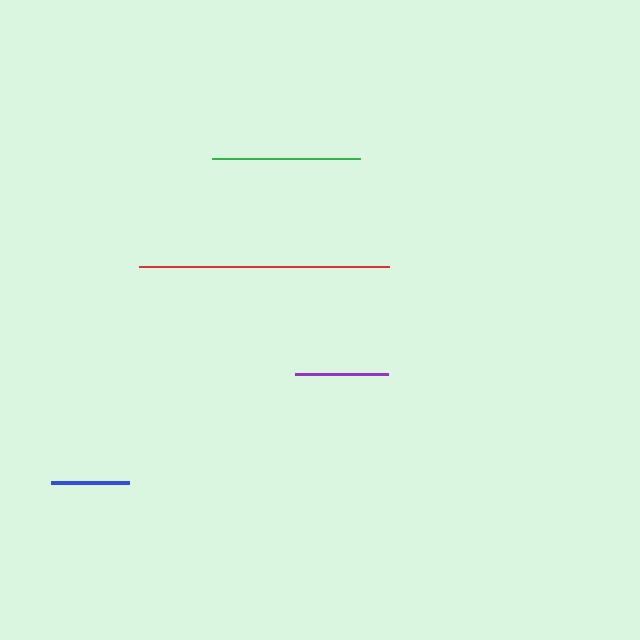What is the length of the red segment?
The red segment is approximately 250 pixels long.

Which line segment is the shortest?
The blue line is the shortest at approximately 78 pixels.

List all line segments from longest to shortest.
From longest to shortest: red, green, purple, blue.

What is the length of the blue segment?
The blue segment is approximately 78 pixels long.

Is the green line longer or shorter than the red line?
The red line is longer than the green line.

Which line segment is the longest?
The red line is the longest at approximately 250 pixels.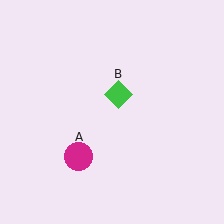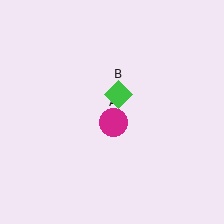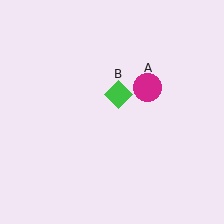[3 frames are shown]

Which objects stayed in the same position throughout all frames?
Green diamond (object B) remained stationary.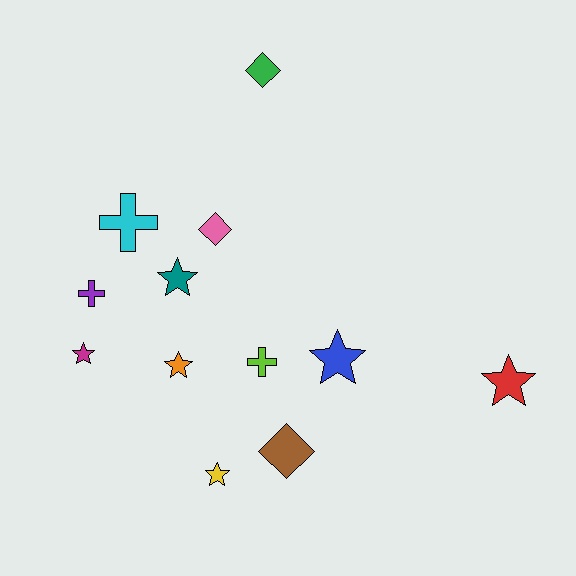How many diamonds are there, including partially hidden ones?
There are 3 diamonds.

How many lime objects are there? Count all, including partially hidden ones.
There is 1 lime object.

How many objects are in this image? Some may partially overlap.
There are 12 objects.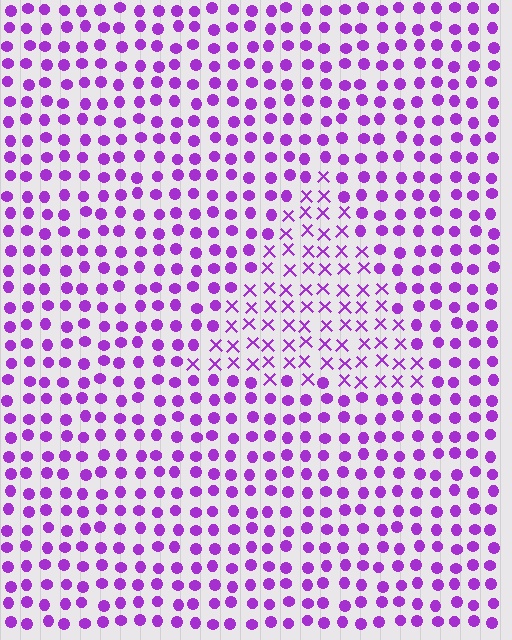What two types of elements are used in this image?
The image uses X marks inside the triangle region and circles outside it.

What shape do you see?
I see a triangle.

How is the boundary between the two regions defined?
The boundary is defined by a change in element shape: X marks inside vs. circles outside. All elements share the same color and spacing.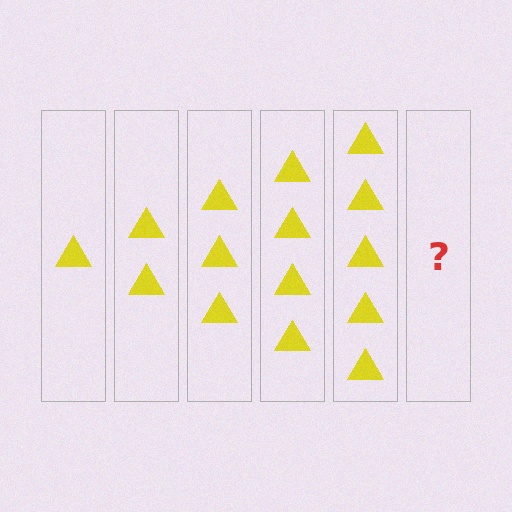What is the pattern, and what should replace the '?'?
The pattern is that each step adds one more triangle. The '?' should be 6 triangles.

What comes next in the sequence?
The next element should be 6 triangles.